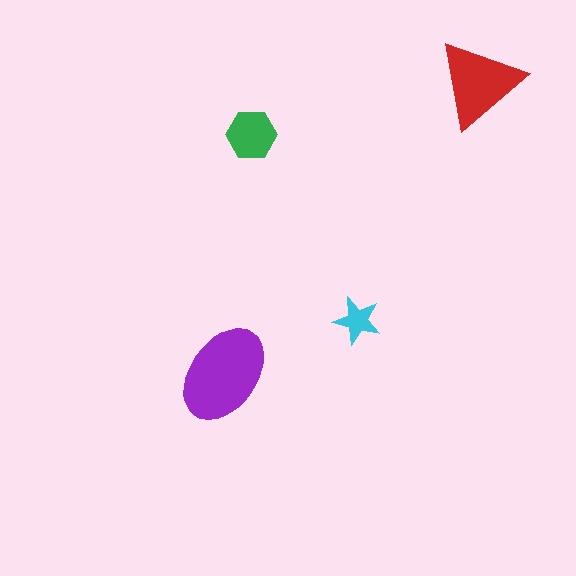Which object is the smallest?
The cyan star.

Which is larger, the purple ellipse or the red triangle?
The purple ellipse.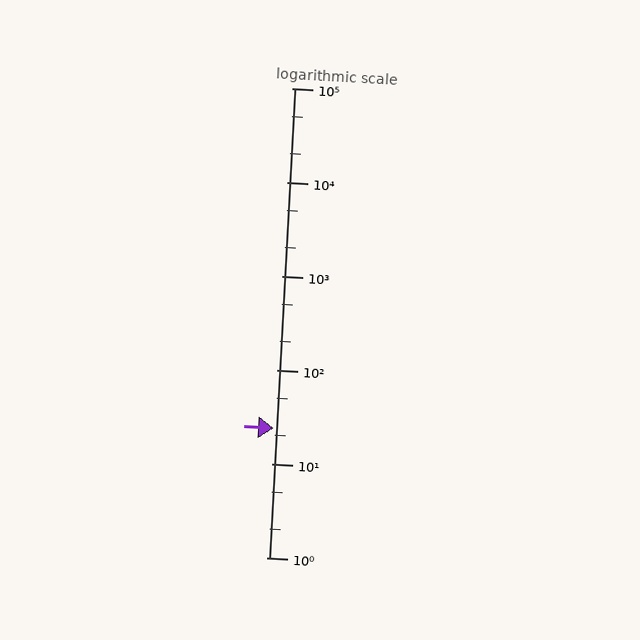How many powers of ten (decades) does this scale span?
The scale spans 5 decades, from 1 to 100000.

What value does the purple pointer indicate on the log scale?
The pointer indicates approximately 24.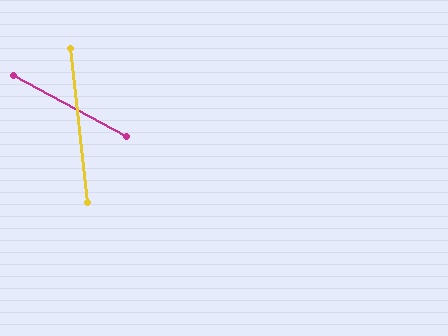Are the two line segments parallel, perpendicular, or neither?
Neither parallel nor perpendicular — they differ by about 56°.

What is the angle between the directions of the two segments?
Approximately 56 degrees.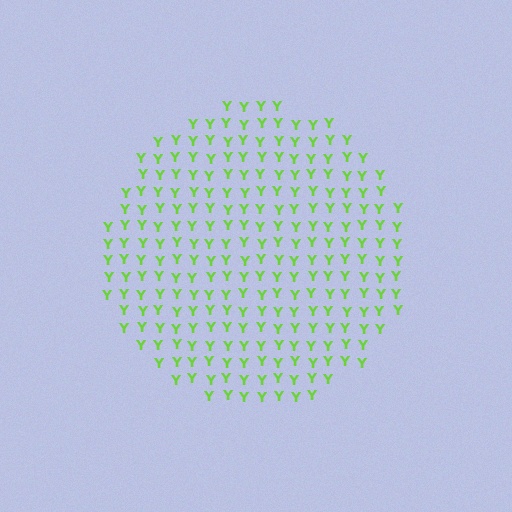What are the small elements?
The small elements are letter Y's.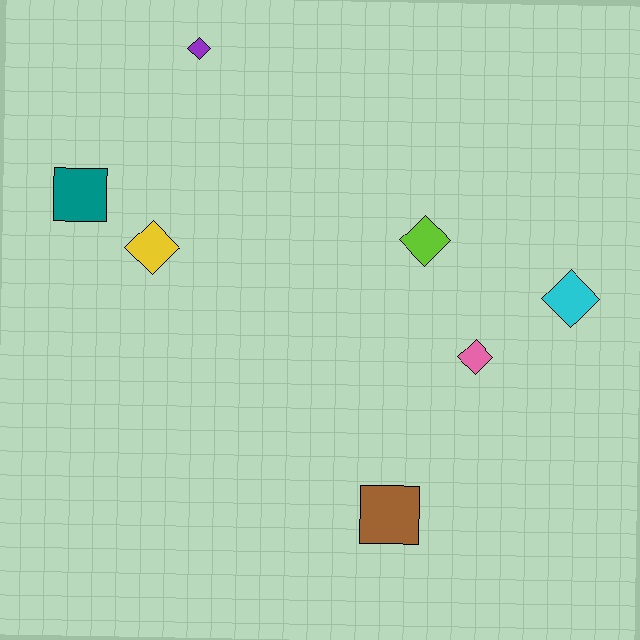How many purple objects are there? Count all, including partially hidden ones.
There is 1 purple object.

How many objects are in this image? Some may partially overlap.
There are 7 objects.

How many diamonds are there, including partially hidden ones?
There are 5 diamonds.